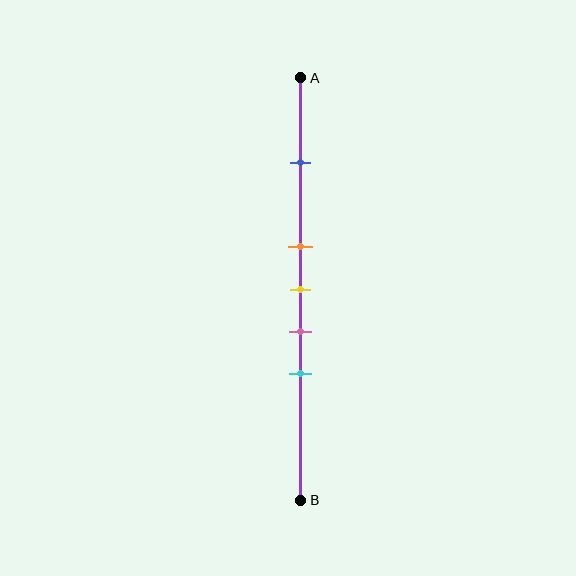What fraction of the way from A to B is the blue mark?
The blue mark is approximately 20% (0.2) of the way from A to B.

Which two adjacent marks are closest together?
The orange and yellow marks are the closest adjacent pair.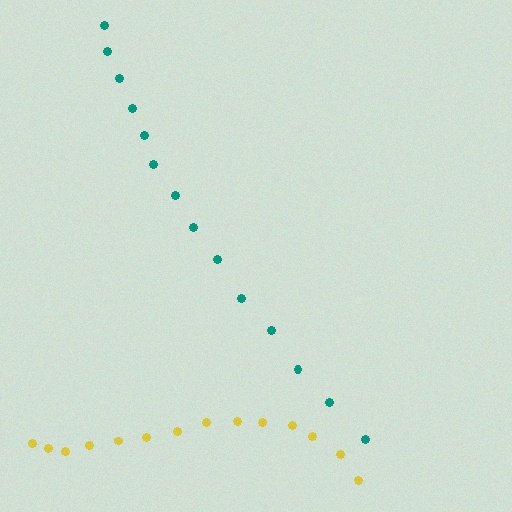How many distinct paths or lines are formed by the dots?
There are 2 distinct paths.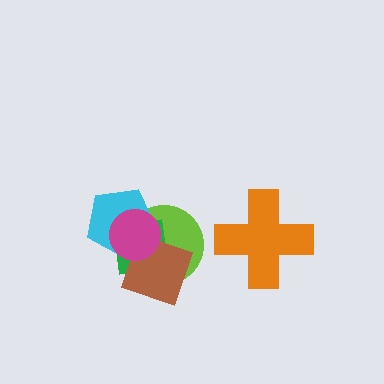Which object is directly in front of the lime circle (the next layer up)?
The green square is directly in front of the lime circle.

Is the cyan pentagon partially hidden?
Yes, it is partially covered by another shape.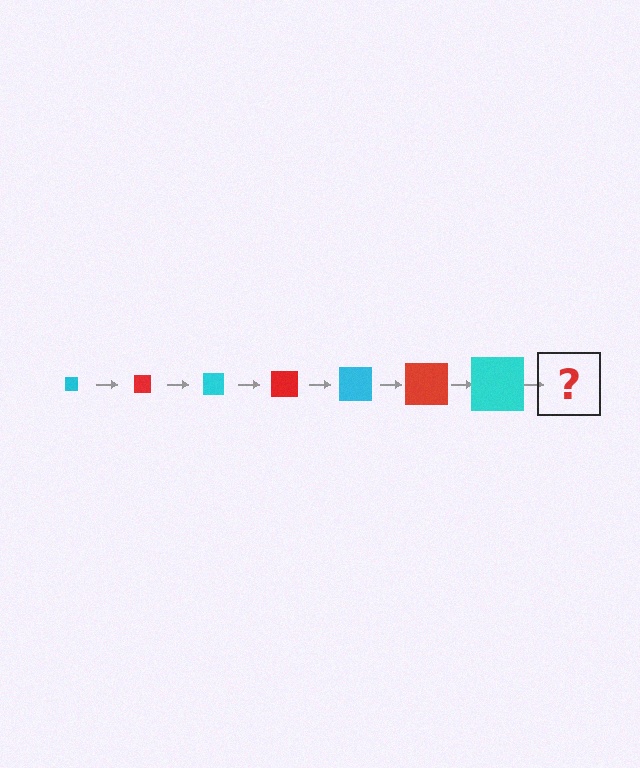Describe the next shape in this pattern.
It should be a red square, larger than the previous one.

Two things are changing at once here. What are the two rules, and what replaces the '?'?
The two rules are that the square grows larger each step and the color cycles through cyan and red. The '?' should be a red square, larger than the previous one.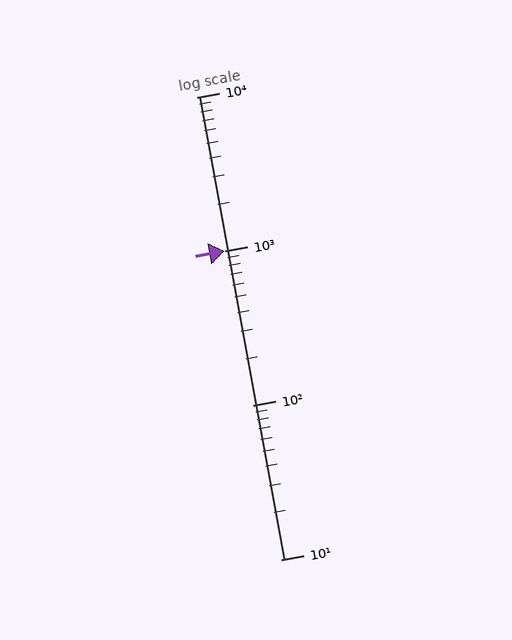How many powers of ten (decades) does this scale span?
The scale spans 3 decades, from 10 to 10000.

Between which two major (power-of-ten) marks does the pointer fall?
The pointer is between 1000 and 10000.